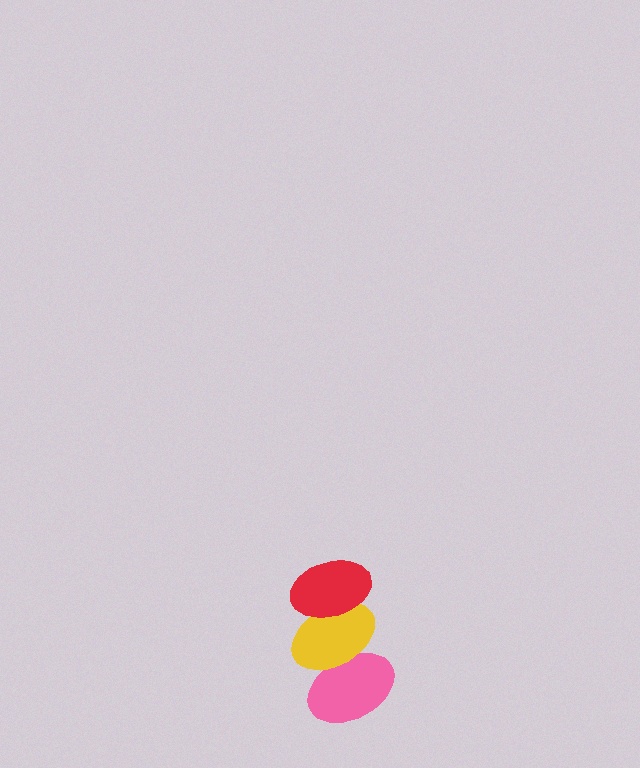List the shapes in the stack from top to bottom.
From top to bottom: the red ellipse, the yellow ellipse, the pink ellipse.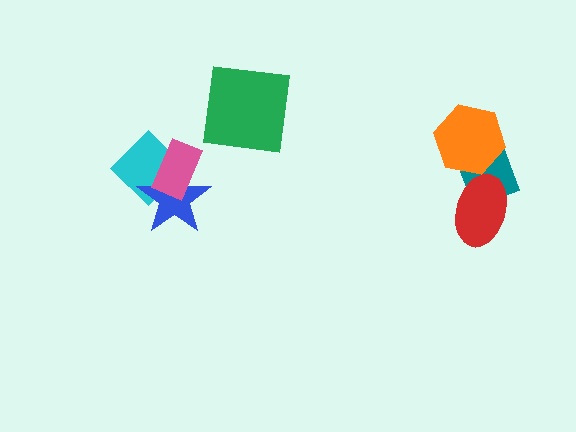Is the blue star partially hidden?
Yes, it is partially covered by another shape.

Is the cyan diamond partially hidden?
Yes, it is partially covered by another shape.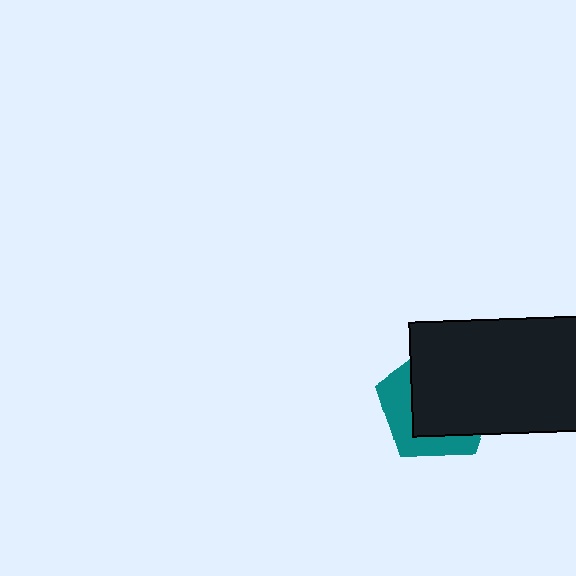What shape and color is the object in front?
The object in front is a black rectangle.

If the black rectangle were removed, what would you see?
You would see the complete teal pentagon.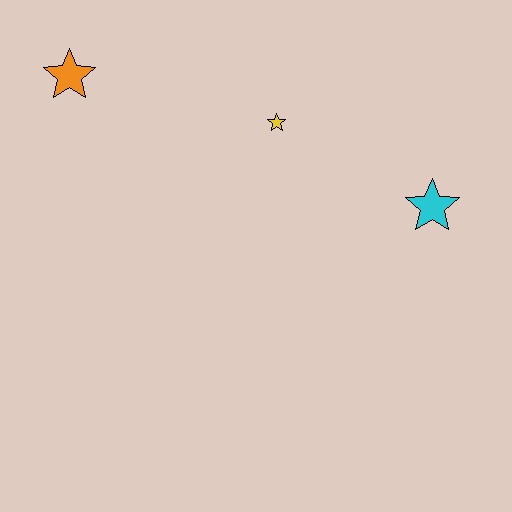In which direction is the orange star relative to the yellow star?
The orange star is to the left of the yellow star.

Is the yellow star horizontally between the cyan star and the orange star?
Yes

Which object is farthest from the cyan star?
The orange star is farthest from the cyan star.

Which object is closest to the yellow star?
The cyan star is closest to the yellow star.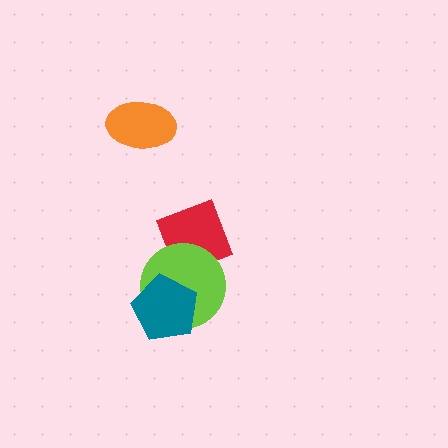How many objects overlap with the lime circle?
2 objects overlap with the lime circle.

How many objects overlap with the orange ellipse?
0 objects overlap with the orange ellipse.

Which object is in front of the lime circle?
The teal pentagon is in front of the lime circle.